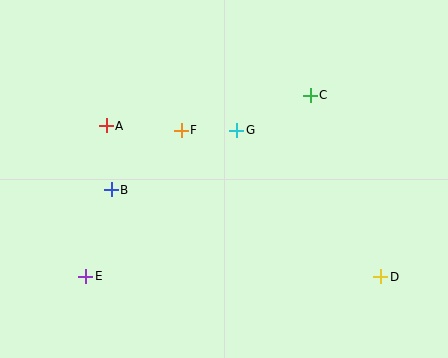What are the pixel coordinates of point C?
Point C is at (310, 95).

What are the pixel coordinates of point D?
Point D is at (381, 277).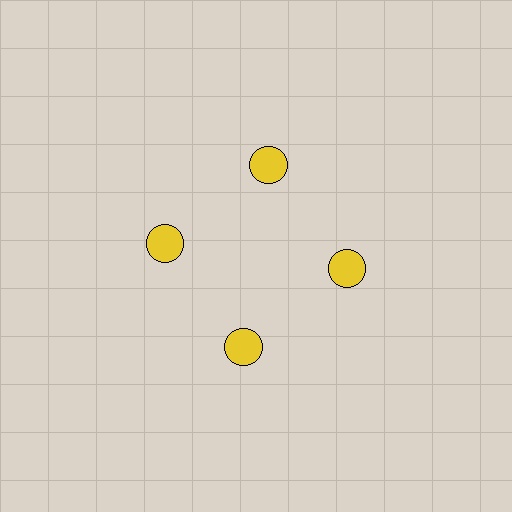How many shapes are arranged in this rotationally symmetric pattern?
There are 4 shapes, arranged in 4 groups of 1.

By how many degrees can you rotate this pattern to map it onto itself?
The pattern maps onto itself every 90 degrees of rotation.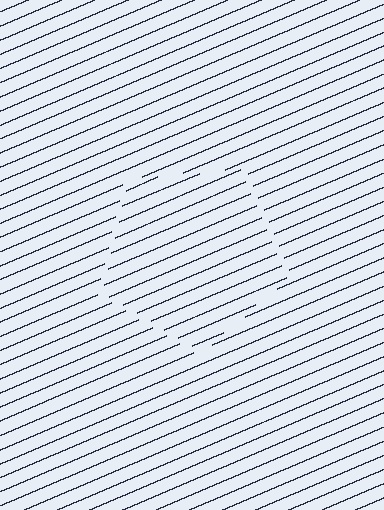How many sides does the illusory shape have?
5 sides — the line-ends trace a pentagon.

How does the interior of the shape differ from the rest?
The interior of the shape contains the same grating, shifted by half a period — the contour is defined by the phase discontinuity where line-ends from the inner and outer gratings abut.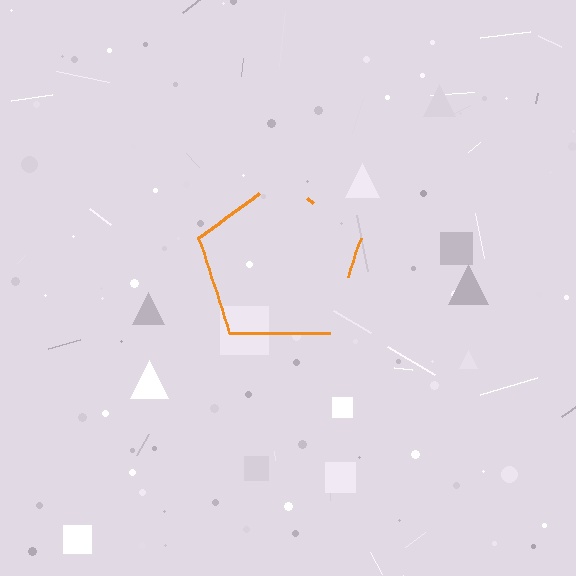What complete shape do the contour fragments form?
The contour fragments form a pentagon.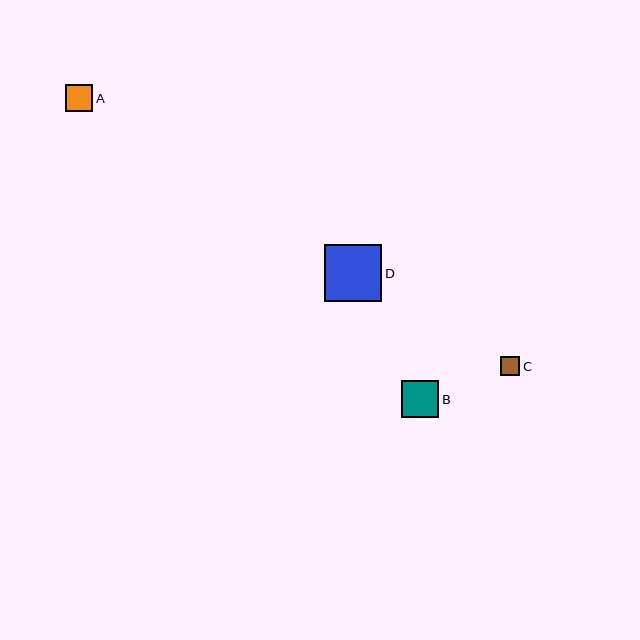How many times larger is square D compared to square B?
Square D is approximately 1.5 times the size of square B.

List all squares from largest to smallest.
From largest to smallest: D, B, A, C.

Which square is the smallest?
Square C is the smallest with a size of approximately 19 pixels.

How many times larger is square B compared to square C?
Square B is approximately 2.0 times the size of square C.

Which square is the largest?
Square D is the largest with a size of approximately 57 pixels.